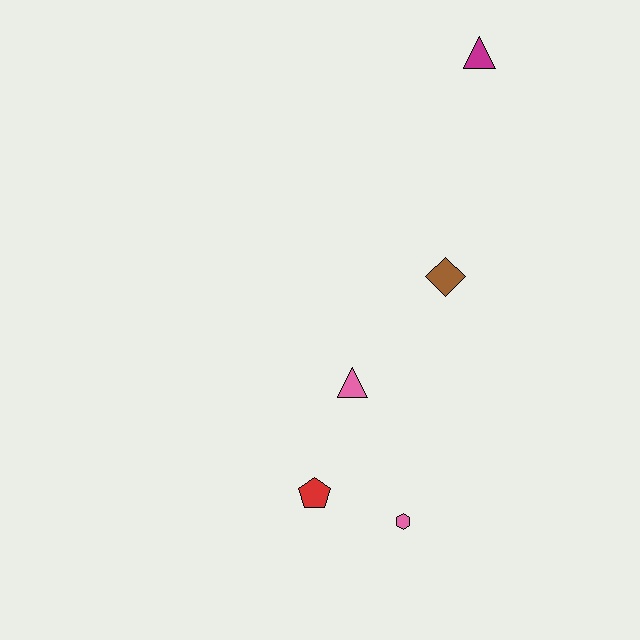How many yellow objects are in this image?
There are no yellow objects.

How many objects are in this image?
There are 5 objects.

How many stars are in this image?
There are no stars.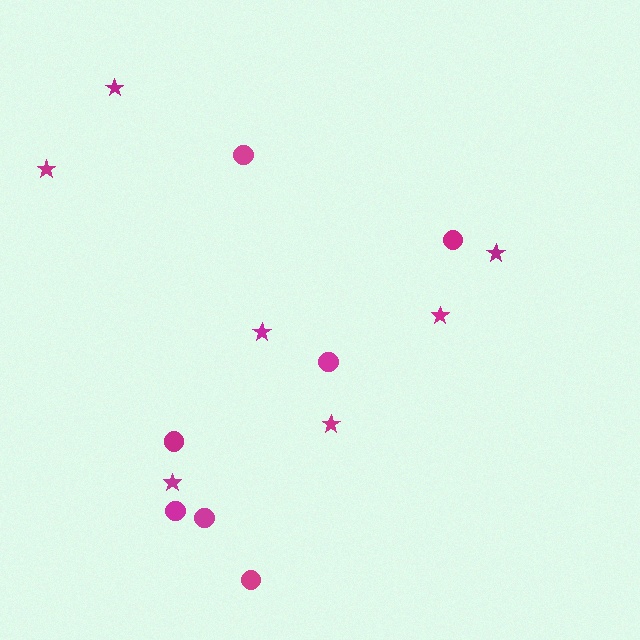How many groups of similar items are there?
There are 2 groups: one group of stars (7) and one group of circles (7).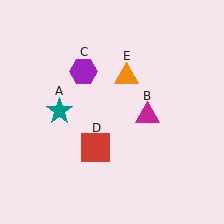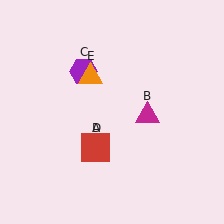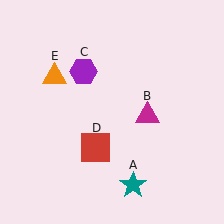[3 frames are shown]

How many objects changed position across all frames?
2 objects changed position: teal star (object A), orange triangle (object E).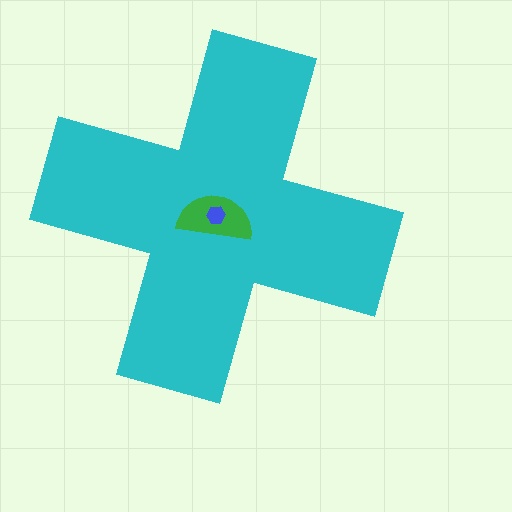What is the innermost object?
The blue hexagon.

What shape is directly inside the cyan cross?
The green semicircle.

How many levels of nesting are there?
3.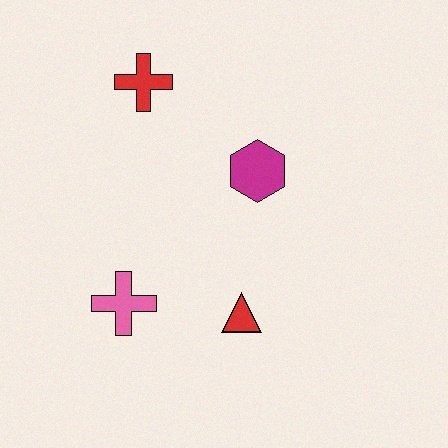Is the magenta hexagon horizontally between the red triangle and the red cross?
No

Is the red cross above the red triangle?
Yes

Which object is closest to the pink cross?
The red triangle is closest to the pink cross.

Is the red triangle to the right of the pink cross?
Yes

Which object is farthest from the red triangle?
The red cross is farthest from the red triangle.